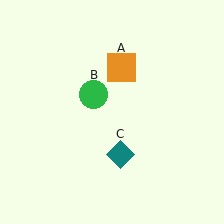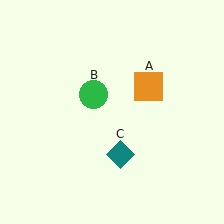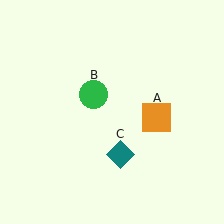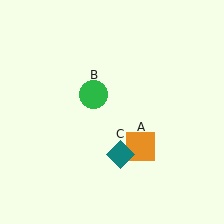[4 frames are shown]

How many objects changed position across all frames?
1 object changed position: orange square (object A).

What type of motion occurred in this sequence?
The orange square (object A) rotated clockwise around the center of the scene.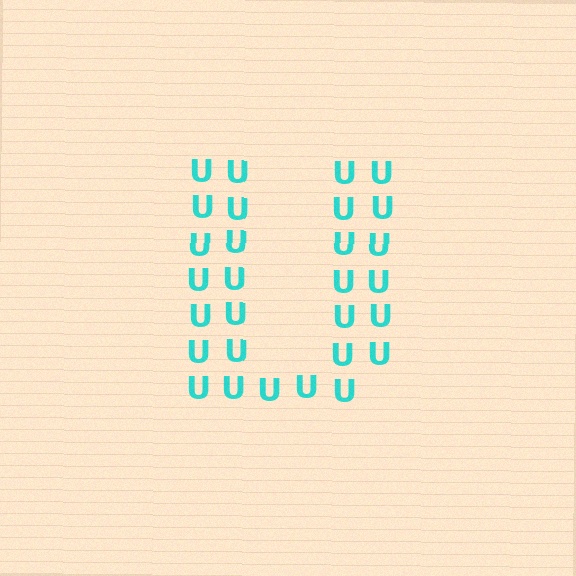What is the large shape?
The large shape is the letter U.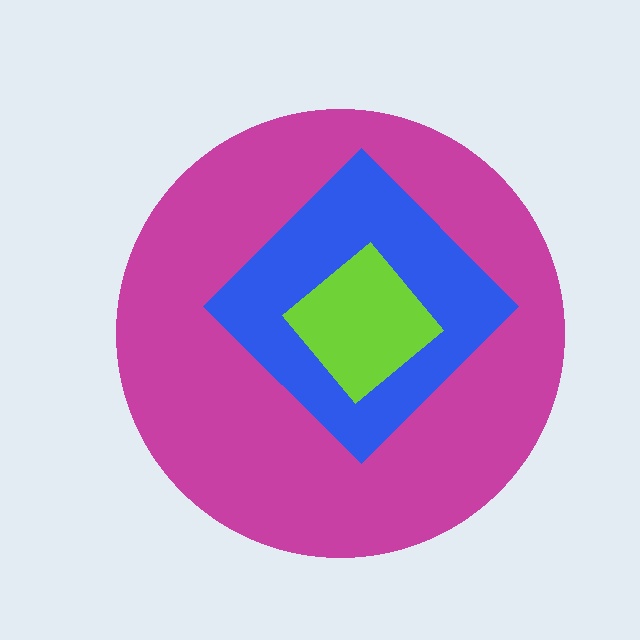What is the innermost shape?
The lime diamond.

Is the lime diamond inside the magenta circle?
Yes.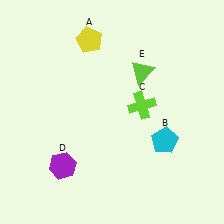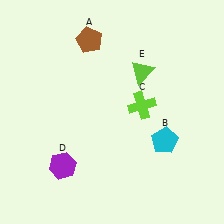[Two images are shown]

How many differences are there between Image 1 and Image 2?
There is 1 difference between the two images.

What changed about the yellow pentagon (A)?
In Image 1, A is yellow. In Image 2, it changed to brown.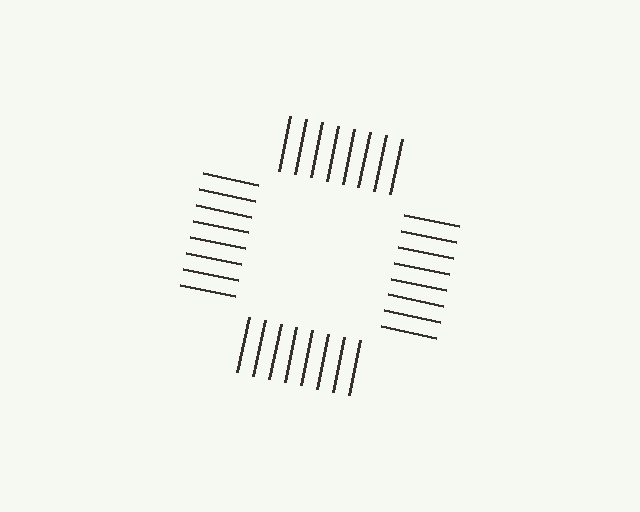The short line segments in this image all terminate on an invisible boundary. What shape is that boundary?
An illusory square — the line segments terminate on its edges but no continuous stroke is drawn.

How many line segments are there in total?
32 — 8 along each of the 4 edges.